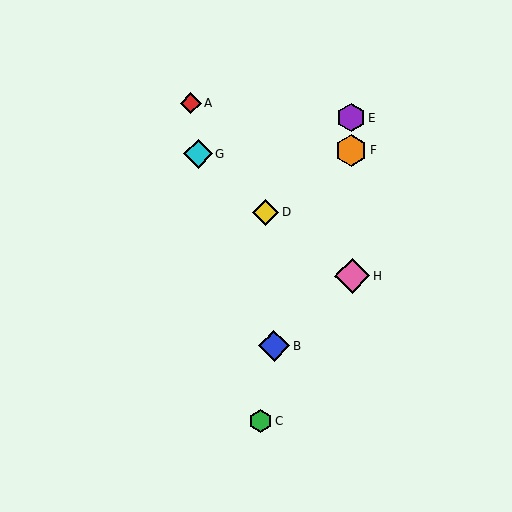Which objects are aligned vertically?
Objects E, F, H are aligned vertically.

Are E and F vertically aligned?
Yes, both are at x≈351.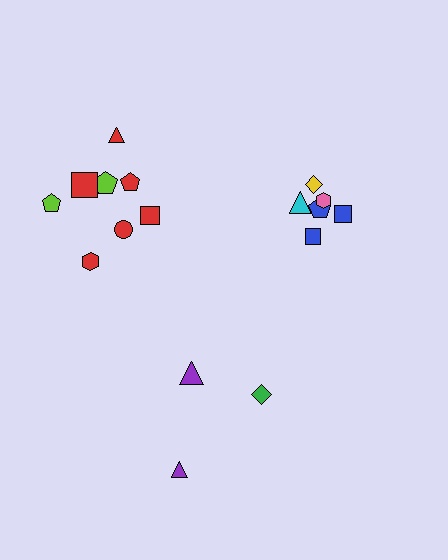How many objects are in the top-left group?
There are 8 objects.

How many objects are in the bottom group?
There are 3 objects.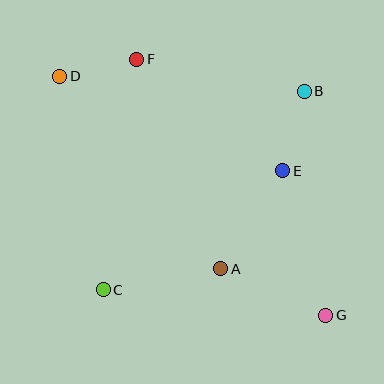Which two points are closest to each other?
Points D and F are closest to each other.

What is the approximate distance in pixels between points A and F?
The distance between A and F is approximately 226 pixels.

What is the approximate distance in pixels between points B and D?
The distance between B and D is approximately 245 pixels.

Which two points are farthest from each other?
Points D and G are farthest from each other.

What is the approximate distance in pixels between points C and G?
The distance between C and G is approximately 224 pixels.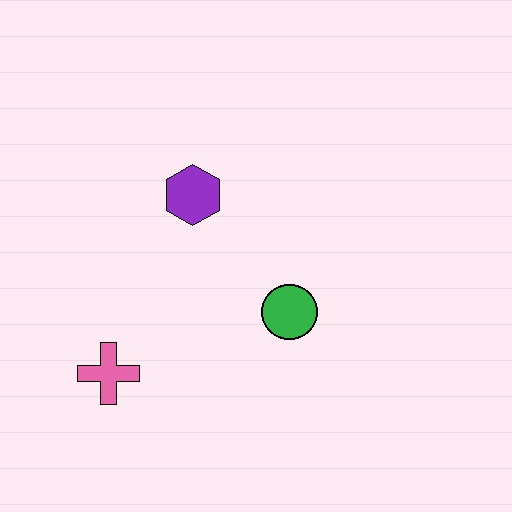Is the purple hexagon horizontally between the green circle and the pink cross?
Yes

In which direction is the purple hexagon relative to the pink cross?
The purple hexagon is above the pink cross.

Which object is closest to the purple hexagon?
The green circle is closest to the purple hexagon.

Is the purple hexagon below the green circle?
No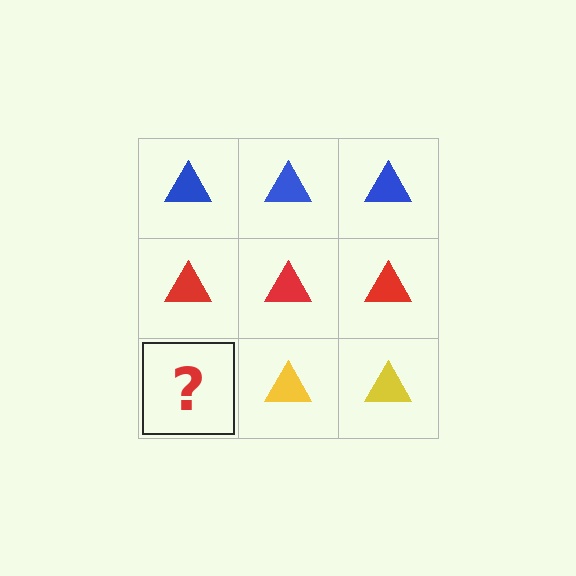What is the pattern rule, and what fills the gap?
The rule is that each row has a consistent color. The gap should be filled with a yellow triangle.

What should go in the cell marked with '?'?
The missing cell should contain a yellow triangle.